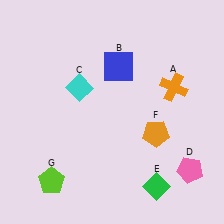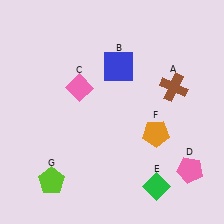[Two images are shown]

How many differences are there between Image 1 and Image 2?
There are 2 differences between the two images.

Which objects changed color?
A changed from orange to brown. C changed from cyan to pink.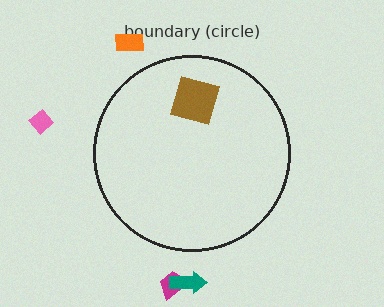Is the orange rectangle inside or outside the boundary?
Outside.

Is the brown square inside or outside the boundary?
Inside.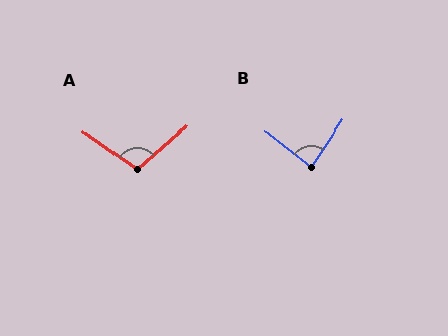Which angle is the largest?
A, at approximately 105 degrees.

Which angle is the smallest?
B, at approximately 87 degrees.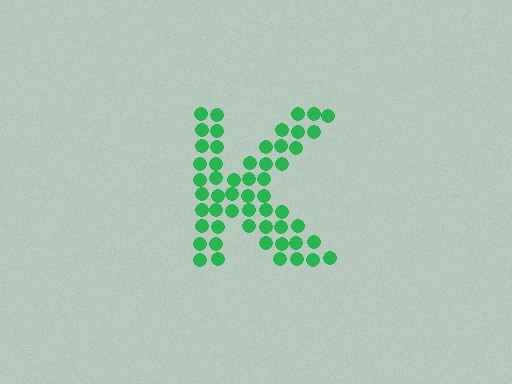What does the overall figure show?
The overall figure shows the letter K.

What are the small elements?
The small elements are circles.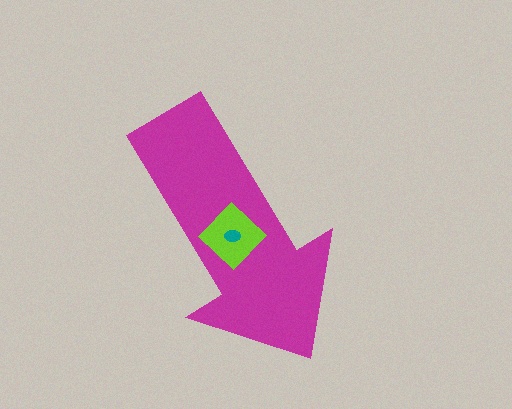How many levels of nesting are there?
3.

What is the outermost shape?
The magenta arrow.